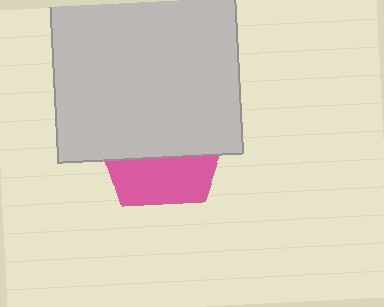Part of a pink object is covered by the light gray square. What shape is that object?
It is a pentagon.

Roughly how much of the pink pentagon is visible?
A small part of it is visible (roughly 37%).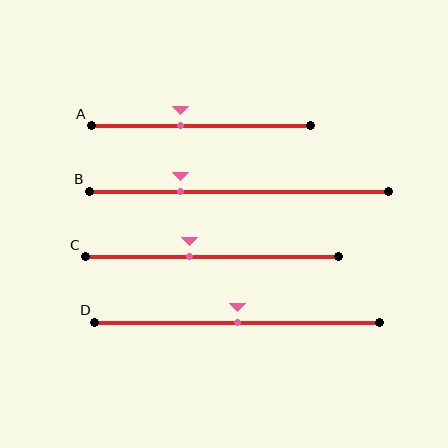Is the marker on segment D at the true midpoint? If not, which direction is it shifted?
Yes, the marker on segment D is at the true midpoint.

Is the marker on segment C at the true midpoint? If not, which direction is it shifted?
No, the marker on segment C is shifted to the left by about 9% of the segment length.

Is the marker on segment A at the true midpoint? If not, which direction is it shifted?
No, the marker on segment A is shifted to the left by about 9% of the segment length.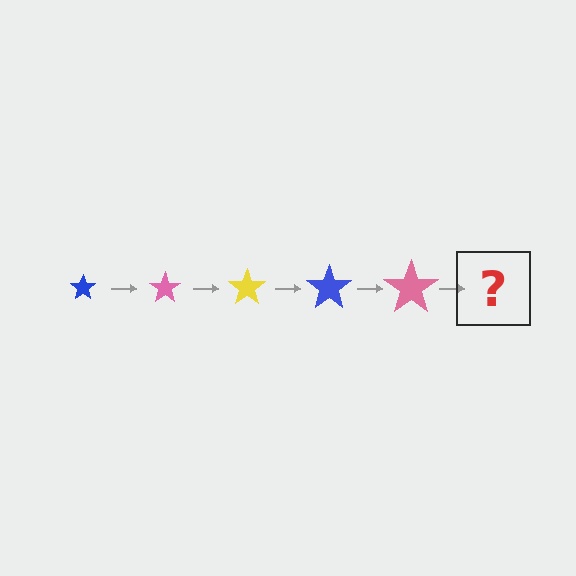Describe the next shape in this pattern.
It should be a yellow star, larger than the previous one.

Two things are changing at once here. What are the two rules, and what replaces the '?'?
The two rules are that the star grows larger each step and the color cycles through blue, pink, and yellow. The '?' should be a yellow star, larger than the previous one.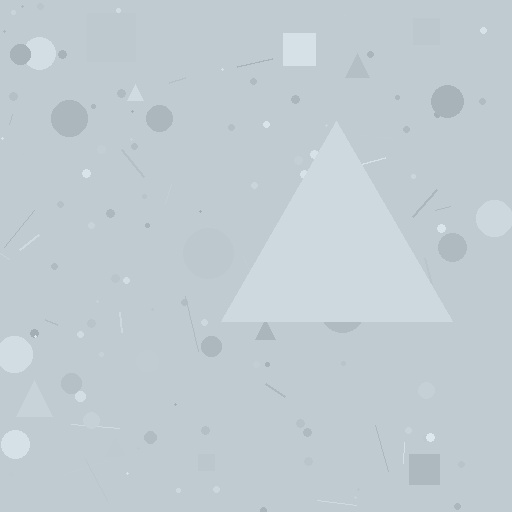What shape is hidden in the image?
A triangle is hidden in the image.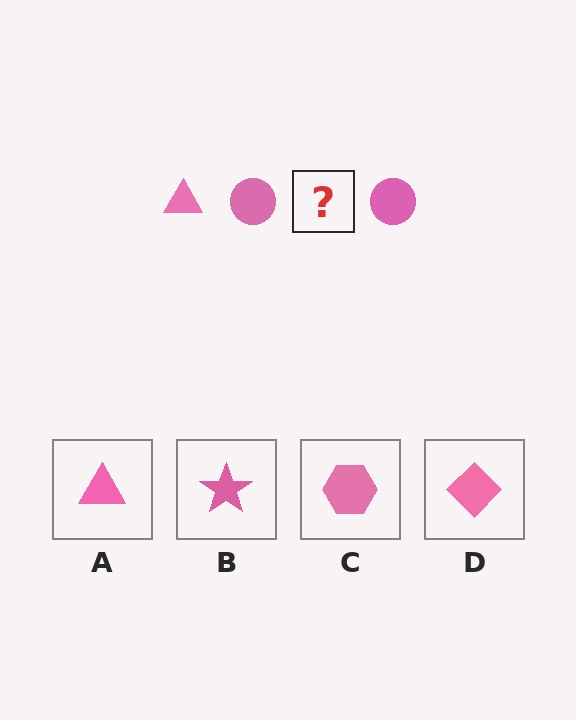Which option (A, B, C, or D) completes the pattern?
A.